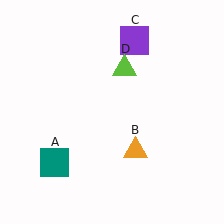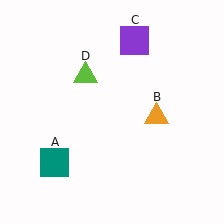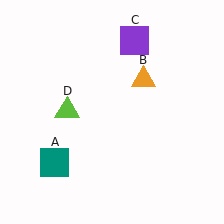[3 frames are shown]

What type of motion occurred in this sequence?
The orange triangle (object B), lime triangle (object D) rotated counterclockwise around the center of the scene.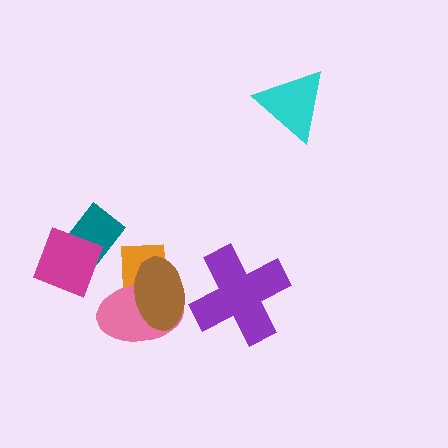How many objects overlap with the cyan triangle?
0 objects overlap with the cyan triangle.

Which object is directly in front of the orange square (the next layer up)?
The pink ellipse is directly in front of the orange square.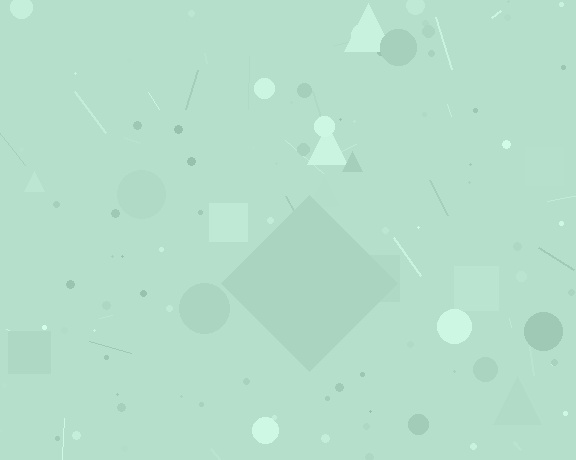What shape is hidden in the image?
A diamond is hidden in the image.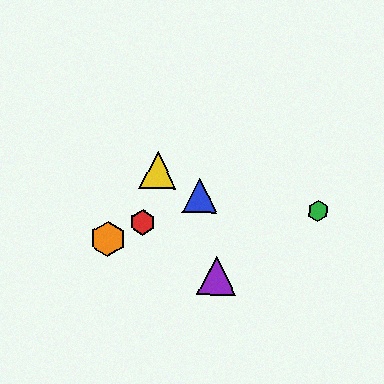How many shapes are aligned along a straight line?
3 shapes (the red hexagon, the blue triangle, the orange hexagon) are aligned along a straight line.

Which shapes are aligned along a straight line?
The red hexagon, the blue triangle, the orange hexagon are aligned along a straight line.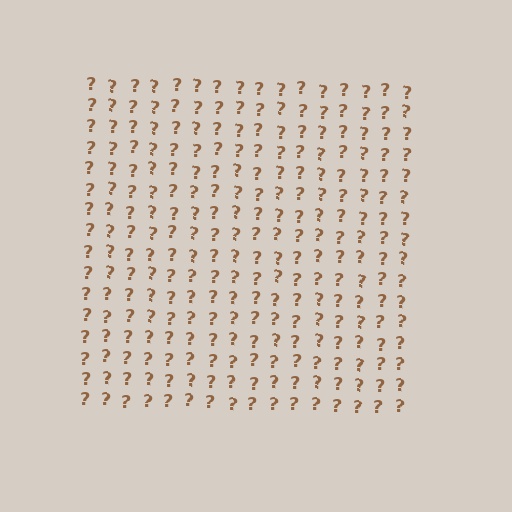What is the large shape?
The large shape is a square.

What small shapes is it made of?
It is made of small question marks.